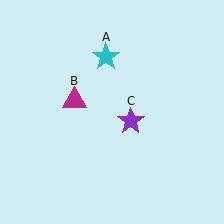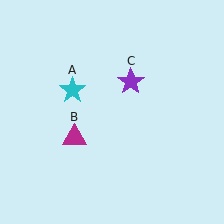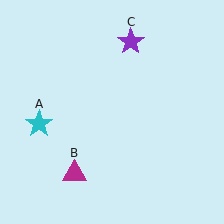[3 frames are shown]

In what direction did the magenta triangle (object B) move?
The magenta triangle (object B) moved down.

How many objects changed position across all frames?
3 objects changed position: cyan star (object A), magenta triangle (object B), purple star (object C).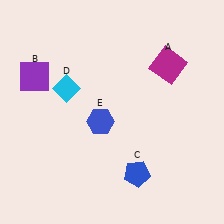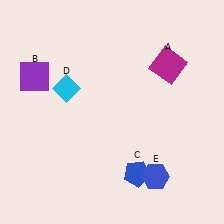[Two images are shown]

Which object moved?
The blue hexagon (E) moved down.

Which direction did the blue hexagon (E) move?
The blue hexagon (E) moved down.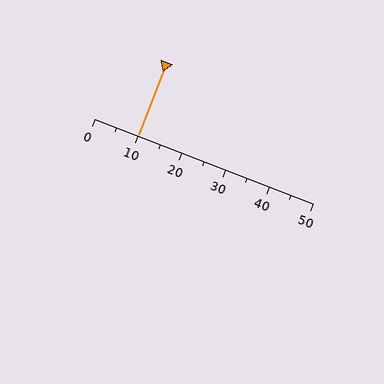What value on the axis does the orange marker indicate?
The marker indicates approximately 10.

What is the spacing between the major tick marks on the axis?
The major ticks are spaced 10 apart.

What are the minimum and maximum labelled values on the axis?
The axis runs from 0 to 50.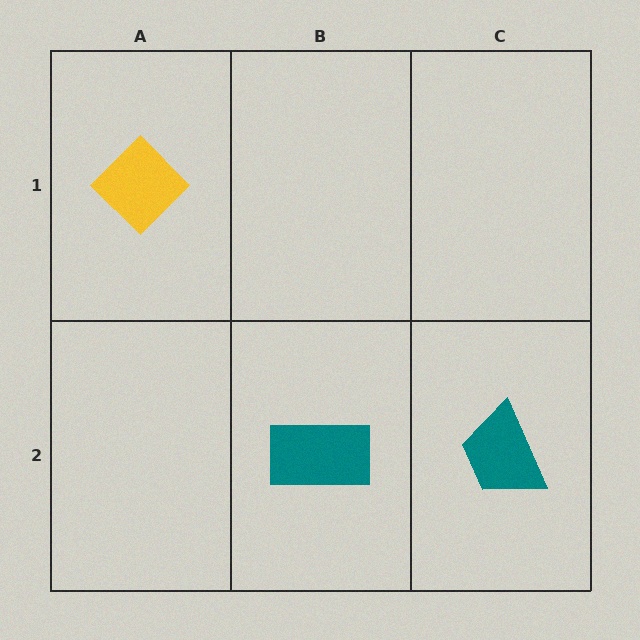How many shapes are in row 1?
1 shape.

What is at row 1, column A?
A yellow diamond.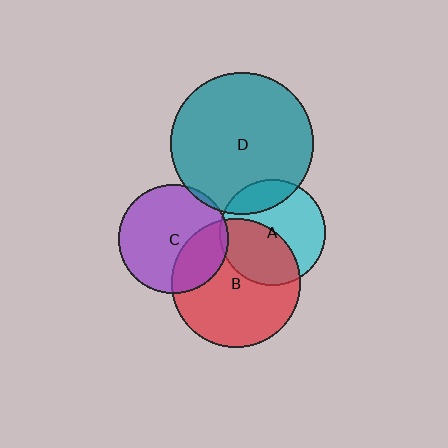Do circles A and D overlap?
Yes.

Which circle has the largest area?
Circle D (teal).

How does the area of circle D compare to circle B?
Approximately 1.2 times.